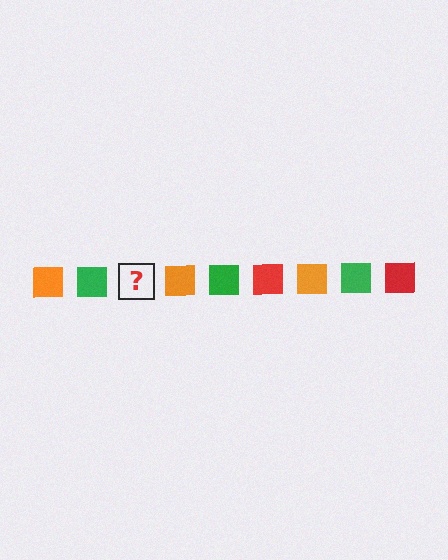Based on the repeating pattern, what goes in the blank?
The blank should be a red square.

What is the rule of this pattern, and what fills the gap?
The rule is that the pattern cycles through orange, green, red squares. The gap should be filled with a red square.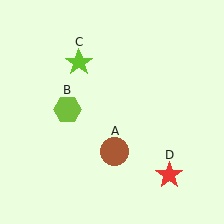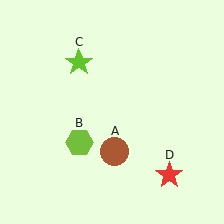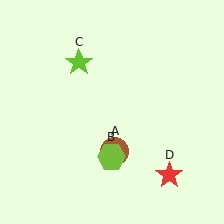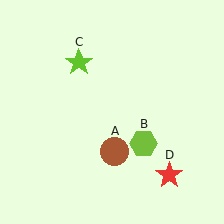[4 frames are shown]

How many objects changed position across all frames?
1 object changed position: lime hexagon (object B).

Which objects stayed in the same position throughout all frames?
Brown circle (object A) and lime star (object C) and red star (object D) remained stationary.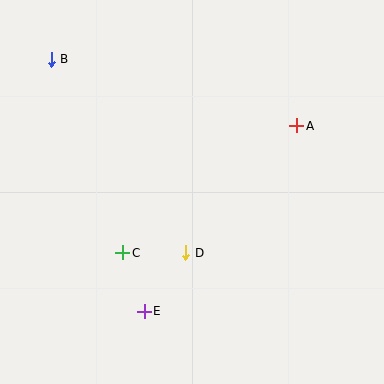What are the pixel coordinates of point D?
Point D is at (186, 253).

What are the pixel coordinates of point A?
Point A is at (297, 126).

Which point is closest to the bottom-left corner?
Point E is closest to the bottom-left corner.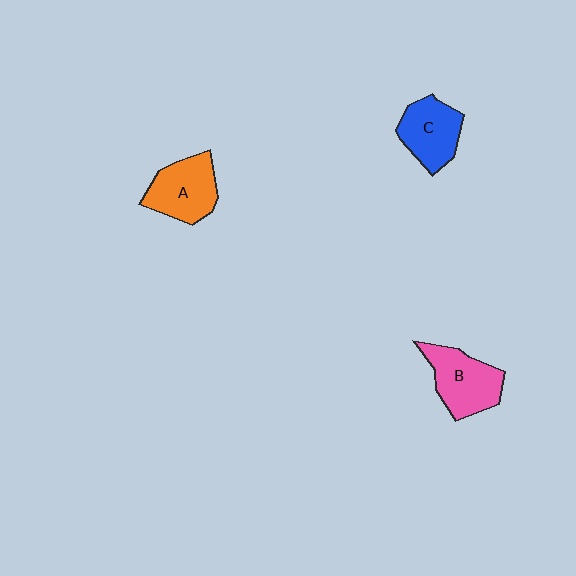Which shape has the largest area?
Shape B (pink).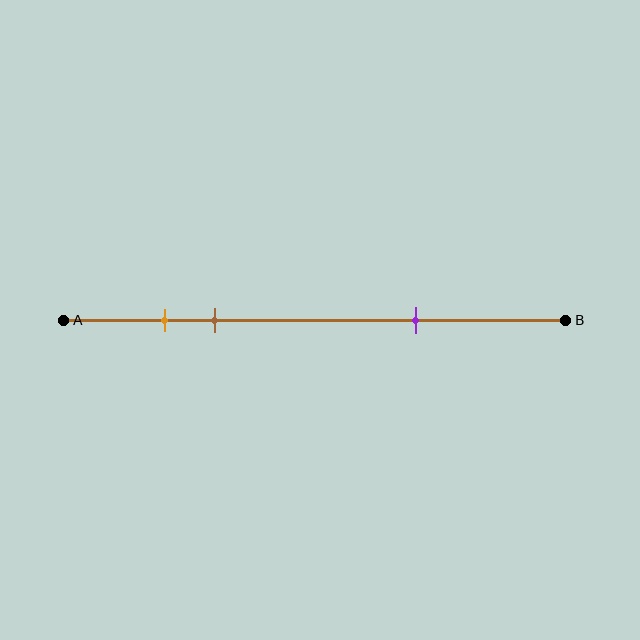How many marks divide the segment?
There are 3 marks dividing the segment.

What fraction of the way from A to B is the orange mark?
The orange mark is approximately 20% (0.2) of the way from A to B.